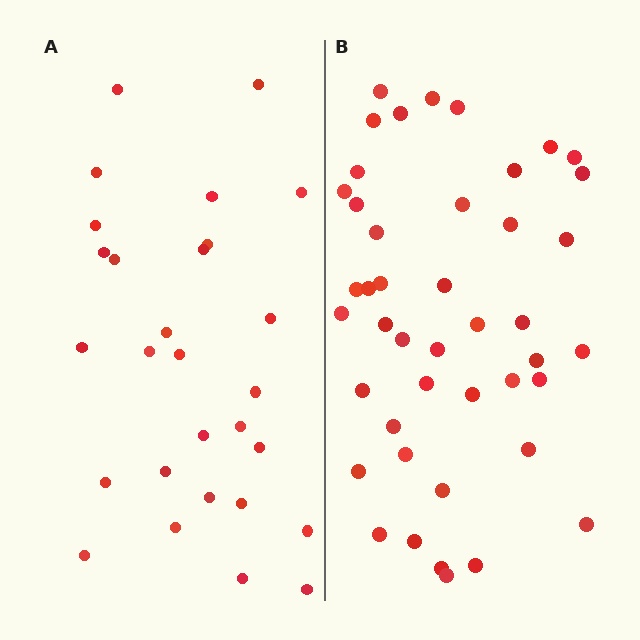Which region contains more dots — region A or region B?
Region B (the right region) has more dots.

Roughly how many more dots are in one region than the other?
Region B has approximately 15 more dots than region A.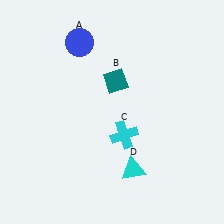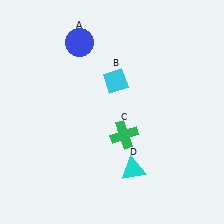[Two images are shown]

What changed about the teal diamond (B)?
In Image 1, B is teal. In Image 2, it changed to cyan.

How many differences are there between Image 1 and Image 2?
There are 2 differences between the two images.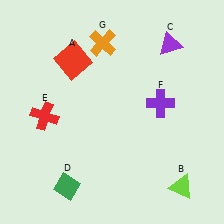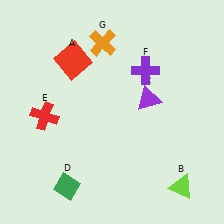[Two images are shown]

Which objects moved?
The objects that moved are: the purple triangle (C), the purple cross (F).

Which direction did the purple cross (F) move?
The purple cross (F) moved up.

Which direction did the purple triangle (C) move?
The purple triangle (C) moved down.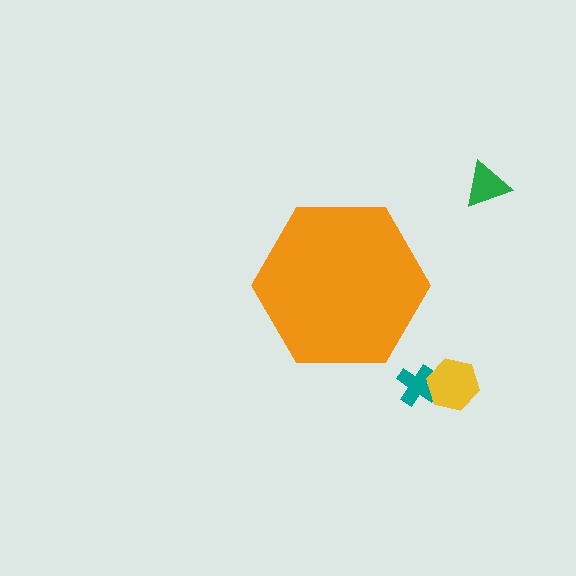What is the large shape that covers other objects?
An orange hexagon.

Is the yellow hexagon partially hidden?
No, the yellow hexagon is fully visible.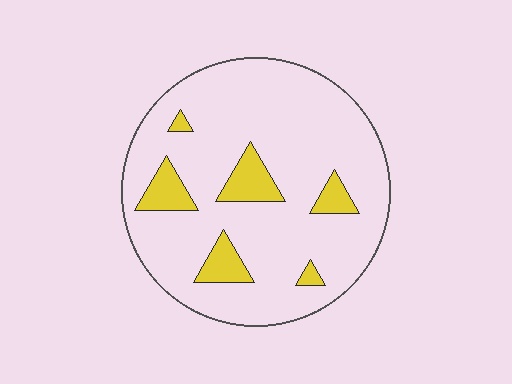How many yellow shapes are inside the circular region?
6.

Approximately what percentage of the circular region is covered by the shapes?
Approximately 15%.